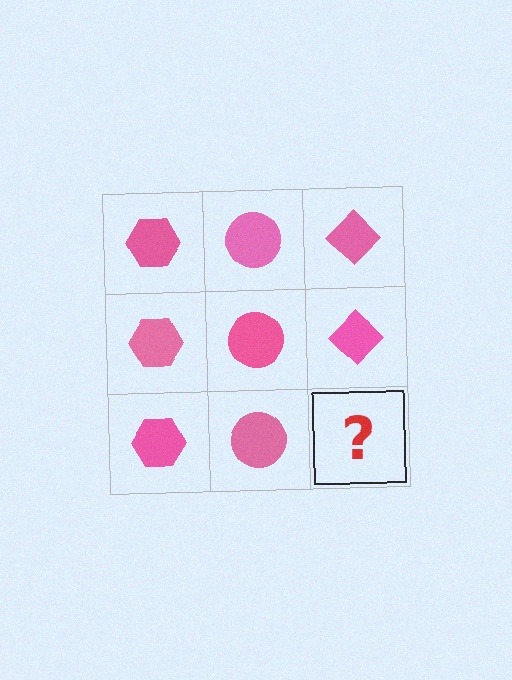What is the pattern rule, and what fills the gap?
The rule is that each column has a consistent shape. The gap should be filled with a pink diamond.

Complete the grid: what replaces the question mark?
The question mark should be replaced with a pink diamond.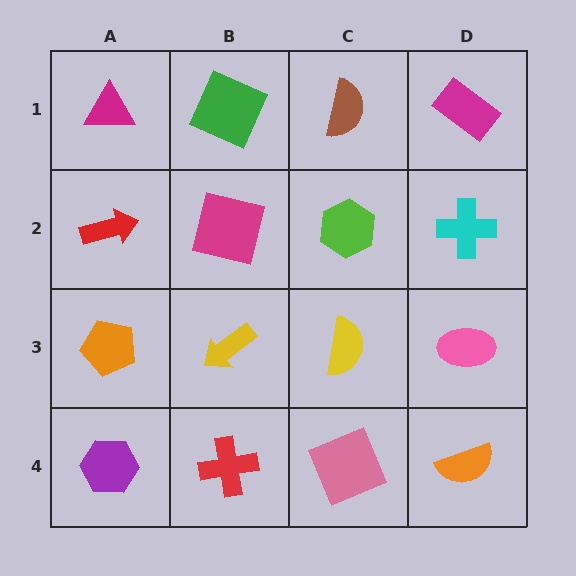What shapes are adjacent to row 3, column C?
A lime hexagon (row 2, column C), a pink square (row 4, column C), a yellow arrow (row 3, column B), a pink ellipse (row 3, column D).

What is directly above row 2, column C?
A brown semicircle.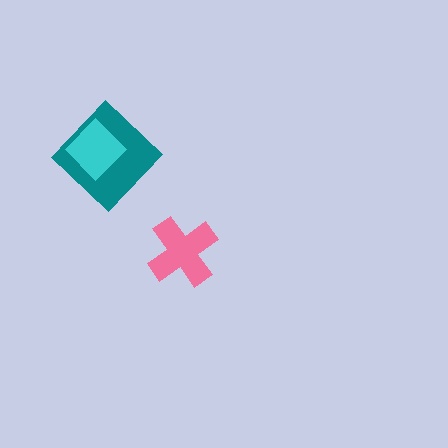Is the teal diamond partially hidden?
Yes, it is partially covered by another shape.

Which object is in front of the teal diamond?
The cyan diamond is in front of the teal diamond.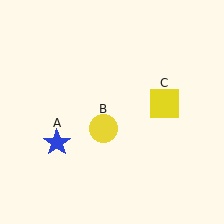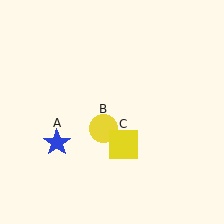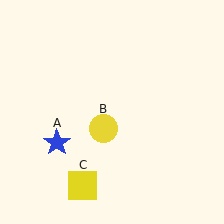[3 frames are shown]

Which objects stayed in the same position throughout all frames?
Blue star (object A) and yellow circle (object B) remained stationary.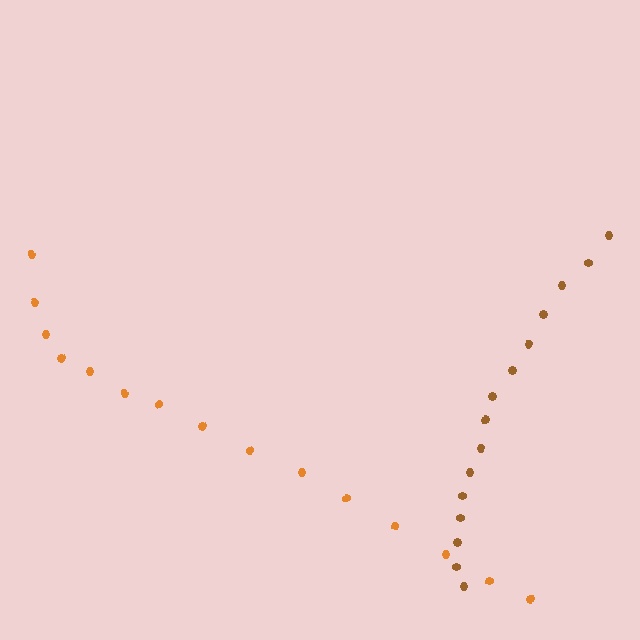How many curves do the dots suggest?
There are 2 distinct paths.